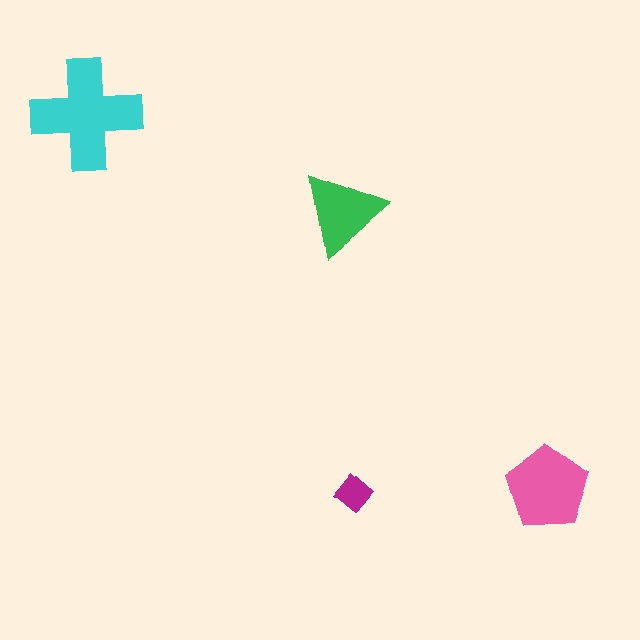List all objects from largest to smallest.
The cyan cross, the pink pentagon, the green triangle, the magenta diamond.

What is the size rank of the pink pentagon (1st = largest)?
2nd.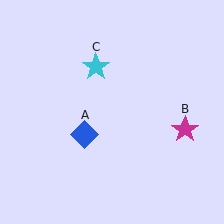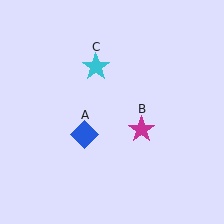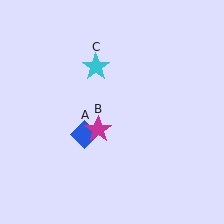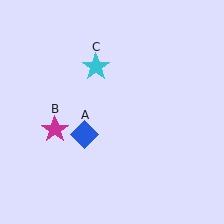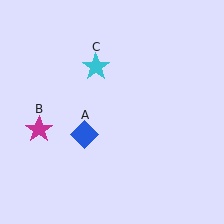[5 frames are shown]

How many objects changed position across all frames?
1 object changed position: magenta star (object B).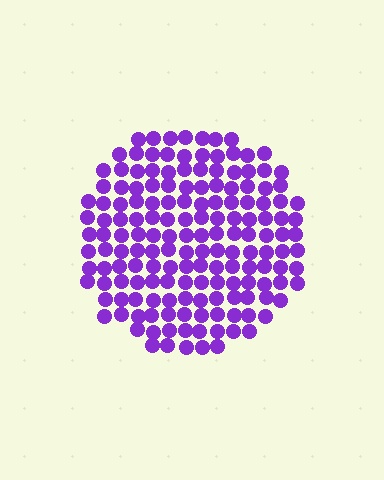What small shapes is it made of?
It is made of small circles.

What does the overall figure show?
The overall figure shows a circle.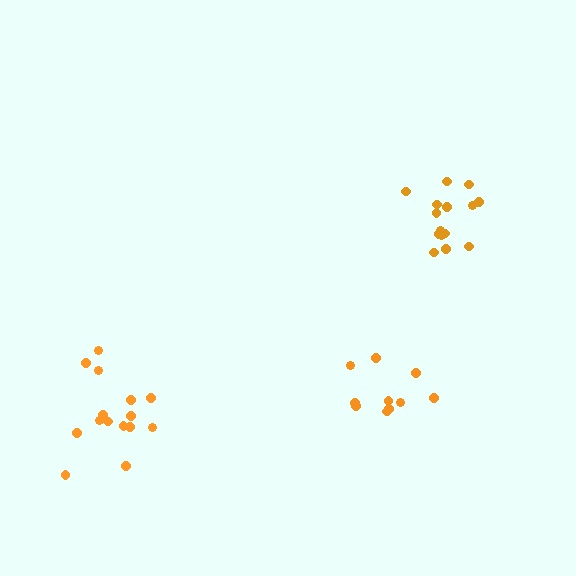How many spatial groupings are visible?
There are 3 spatial groupings.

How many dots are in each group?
Group 1: 10 dots, Group 2: 15 dots, Group 3: 15 dots (40 total).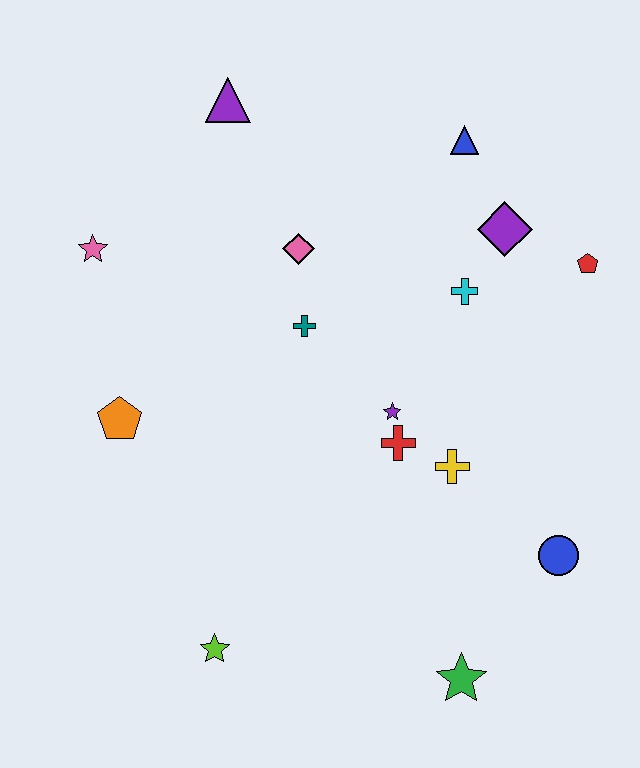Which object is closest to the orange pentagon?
The pink star is closest to the orange pentagon.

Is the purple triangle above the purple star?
Yes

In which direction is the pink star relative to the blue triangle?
The pink star is to the left of the blue triangle.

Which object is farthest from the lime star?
The blue triangle is farthest from the lime star.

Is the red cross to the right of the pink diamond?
Yes